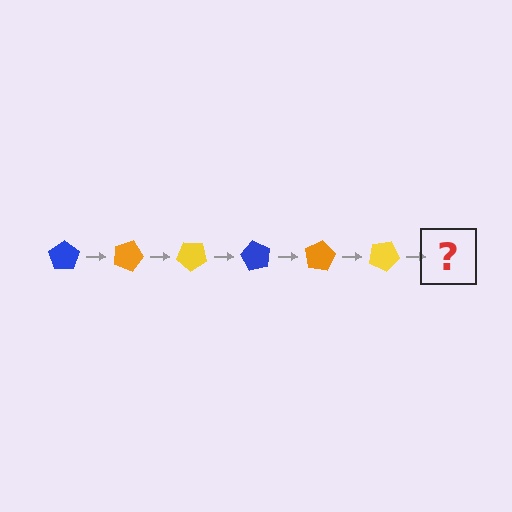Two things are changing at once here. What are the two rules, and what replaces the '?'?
The two rules are that it rotates 20 degrees each step and the color cycles through blue, orange, and yellow. The '?' should be a blue pentagon, rotated 120 degrees from the start.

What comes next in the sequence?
The next element should be a blue pentagon, rotated 120 degrees from the start.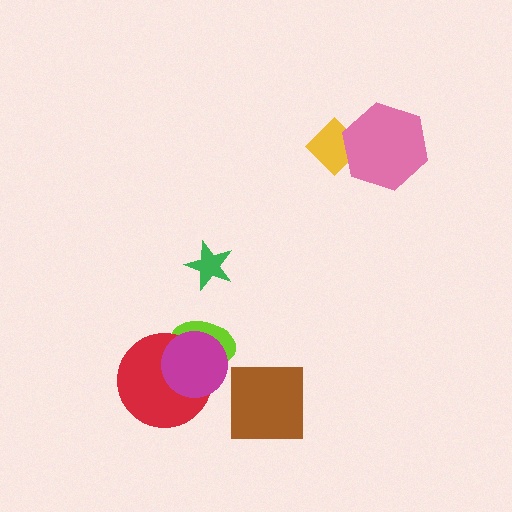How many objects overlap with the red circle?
2 objects overlap with the red circle.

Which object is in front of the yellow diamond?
The pink hexagon is in front of the yellow diamond.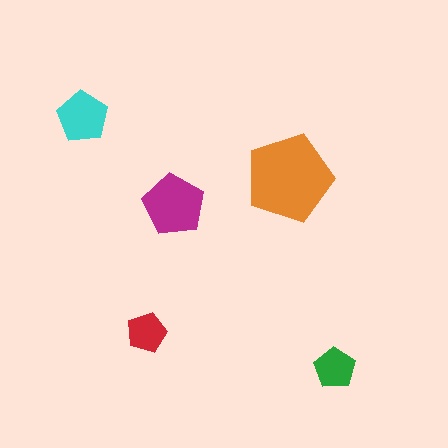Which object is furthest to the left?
The cyan pentagon is leftmost.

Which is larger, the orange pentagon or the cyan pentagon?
The orange one.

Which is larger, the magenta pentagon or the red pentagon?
The magenta one.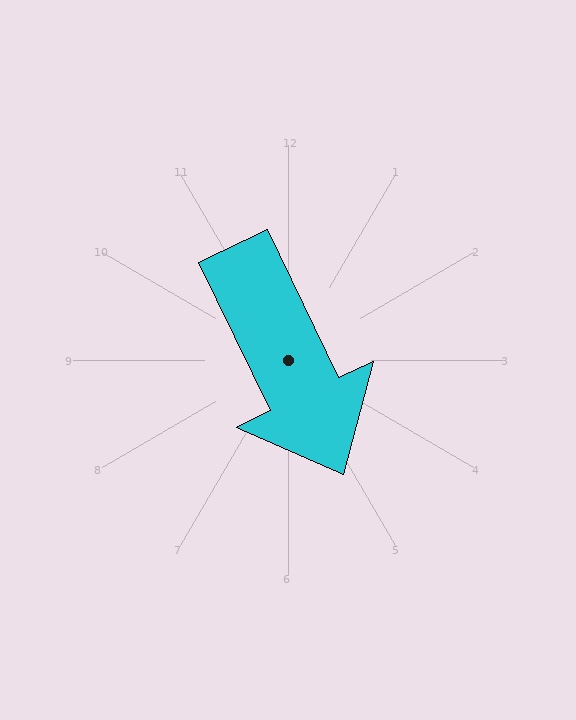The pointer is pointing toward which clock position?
Roughly 5 o'clock.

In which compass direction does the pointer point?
Southeast.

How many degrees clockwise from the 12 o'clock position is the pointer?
Approximately 154 degrees.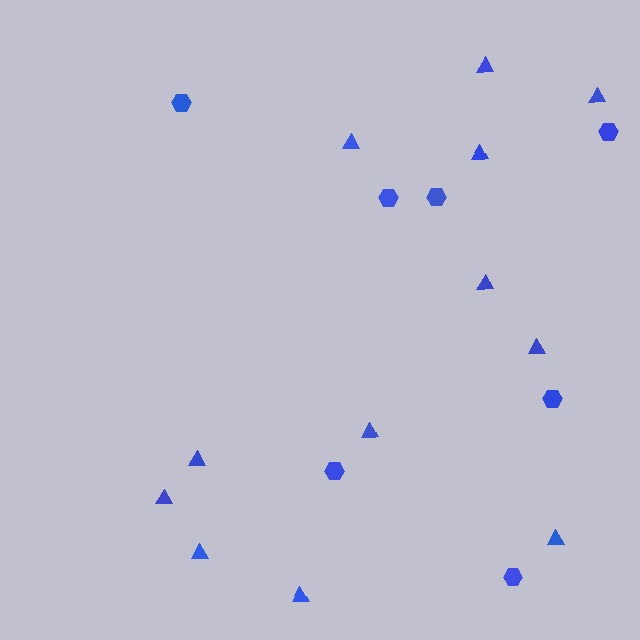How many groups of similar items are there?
There are 2 groups: one group of triangles (12) and one group of hexagons (7).